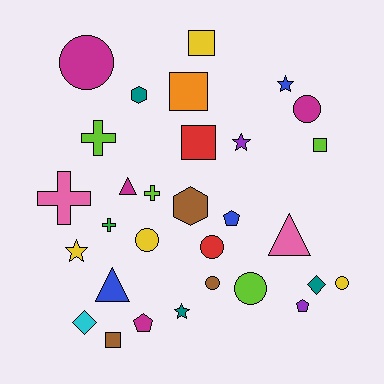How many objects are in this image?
There are 30 objects.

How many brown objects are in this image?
There are 3 brown objects.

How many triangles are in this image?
There are 3 triangles.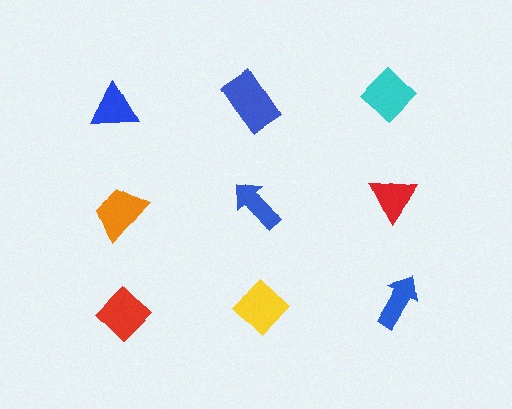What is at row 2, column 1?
An orange trapezoid.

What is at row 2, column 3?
A red triangle.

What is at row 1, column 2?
A blue rectangle.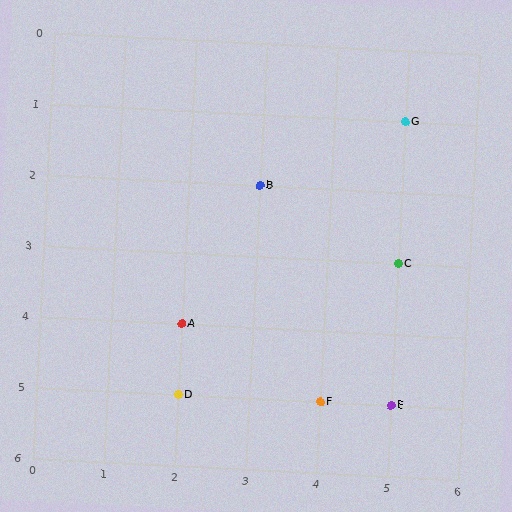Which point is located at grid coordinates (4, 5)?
Point F is at (4, 5).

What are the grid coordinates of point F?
Point F is at grid coordinates (4, 5).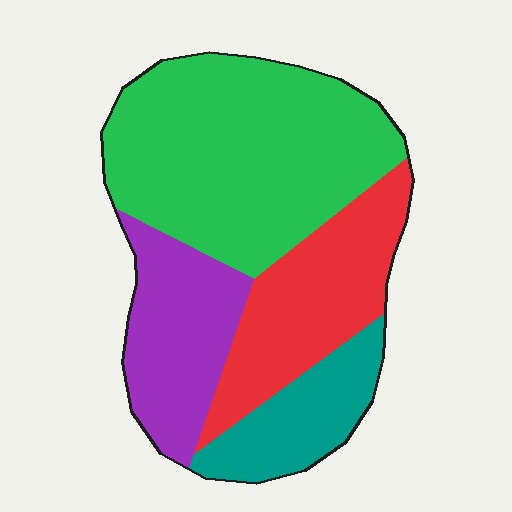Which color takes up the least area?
Teal, at roughly 15%.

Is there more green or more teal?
Green.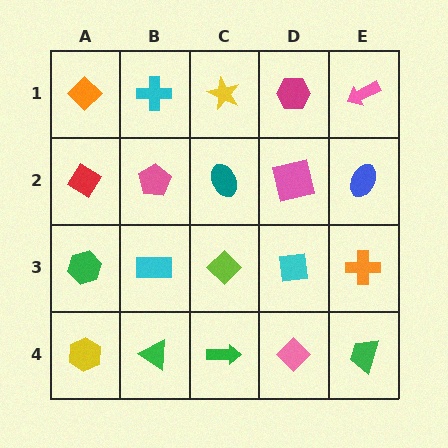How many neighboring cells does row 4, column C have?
3.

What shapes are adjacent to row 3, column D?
A pink square (row 2, column D), a pink diamond (row 4, column D), a lime diamond (row 3, column C), an orange cross (row 3, column E).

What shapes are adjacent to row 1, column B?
A pink pentagon (row 2, column B), an orange diamond (row 1, column A), a yellow star (row 1, column C).